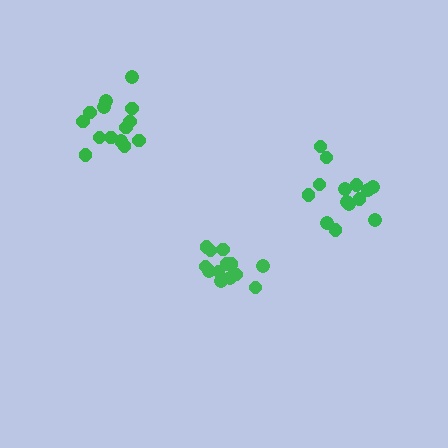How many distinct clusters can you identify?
There are 3 distinct clusters.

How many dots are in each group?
Group 1: 14 dots, Group 2: 14 dots, Group 3: 13 dots (41 total).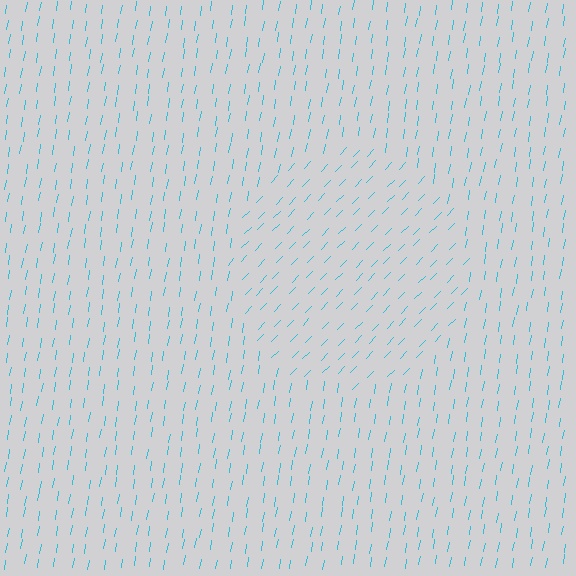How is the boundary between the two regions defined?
The boundary is defined purely by a change in line orientation (approximately 35 degrees difference). All lines are the same color and thickness.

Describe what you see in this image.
The image is filled with small cyan line segments. A circle region in the image has lines oriented differently from the surrounding lines, creating a visible texture boundary.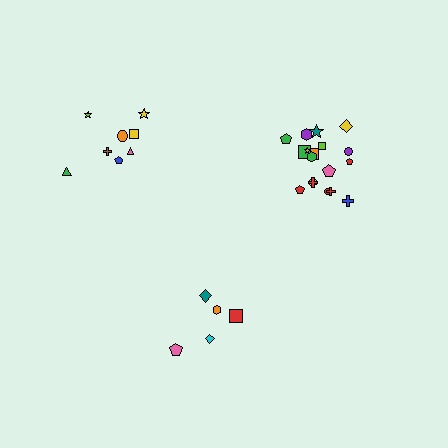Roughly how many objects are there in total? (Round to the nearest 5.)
Roughly 30 objects in total.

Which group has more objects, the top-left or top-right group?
The top-right group.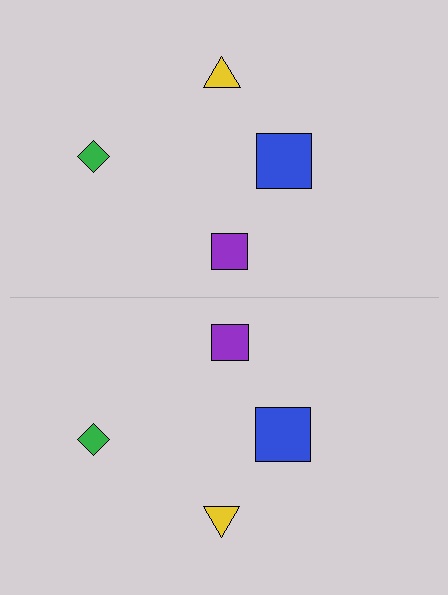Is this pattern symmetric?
Yes, this pattern has bilateral (reflection) symmetry.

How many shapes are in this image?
There are 8 shapes in this image.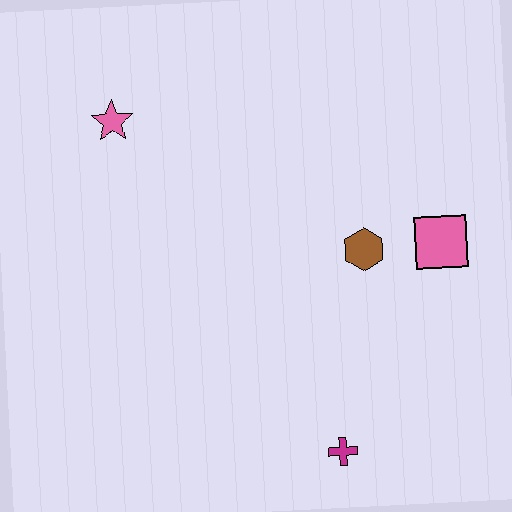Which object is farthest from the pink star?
The magenta cross is farthest from the pink star.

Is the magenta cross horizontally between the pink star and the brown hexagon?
Yes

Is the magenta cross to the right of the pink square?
No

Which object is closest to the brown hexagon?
The pink square is closest to the brown hexagon.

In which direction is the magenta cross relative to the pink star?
The magenta cross is below the pink star.